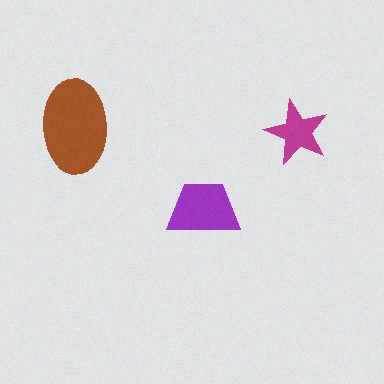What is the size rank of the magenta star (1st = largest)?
3rd.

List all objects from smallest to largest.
The magenta star, the purple trapezoid, the brown ellipse.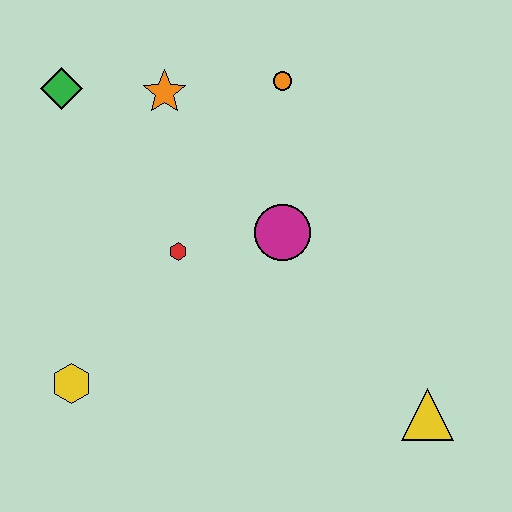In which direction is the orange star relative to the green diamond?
The orange star is to the right of the green diamond.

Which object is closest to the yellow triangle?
The magenta circle is closest to the yellow triangle.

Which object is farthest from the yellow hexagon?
The orange circle is farthest from the yellow hexagon.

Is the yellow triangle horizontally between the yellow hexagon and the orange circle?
No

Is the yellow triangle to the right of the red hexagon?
Yes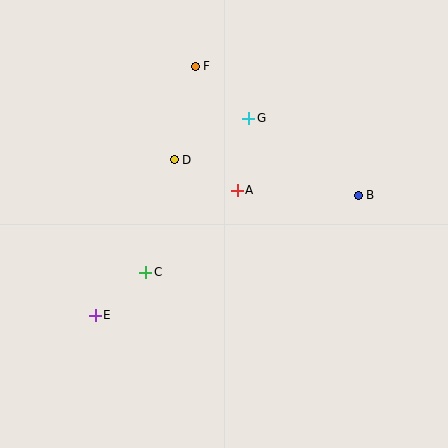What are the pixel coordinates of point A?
Point A is at (237, 190).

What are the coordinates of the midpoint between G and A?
The midpoint between G and A is at (243, 154).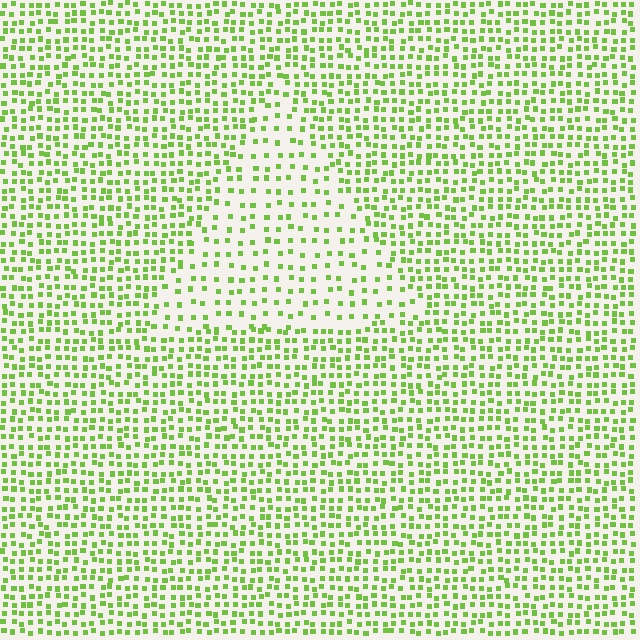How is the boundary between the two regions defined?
The boundary is defined by a change in element density (approximately 2.0x ratio). All elements are the same color, size, and shape.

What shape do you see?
I see a triangle.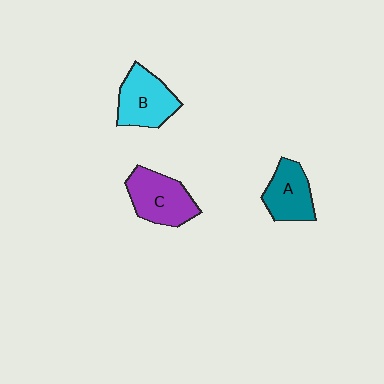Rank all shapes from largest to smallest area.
From largest to smallest: C (purple), B (cyan), A (teal).